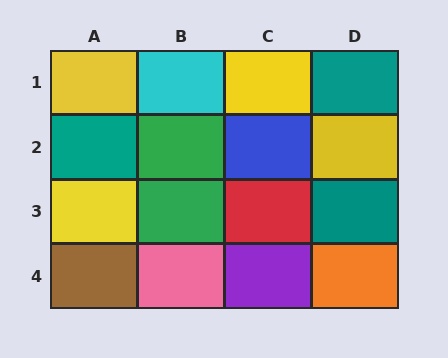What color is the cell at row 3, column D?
Teal.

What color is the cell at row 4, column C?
Purple.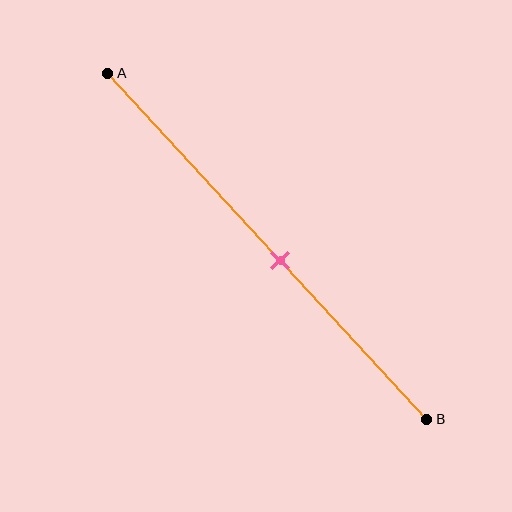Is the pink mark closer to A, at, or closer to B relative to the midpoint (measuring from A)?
The pink mark is closer to point B than the midpoint of segment AB.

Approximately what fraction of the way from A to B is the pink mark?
The pink mark is approximately 55% of the way from A to B.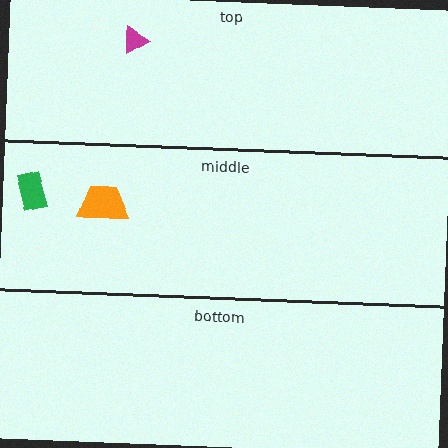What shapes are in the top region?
The magenta triangle.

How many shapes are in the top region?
1.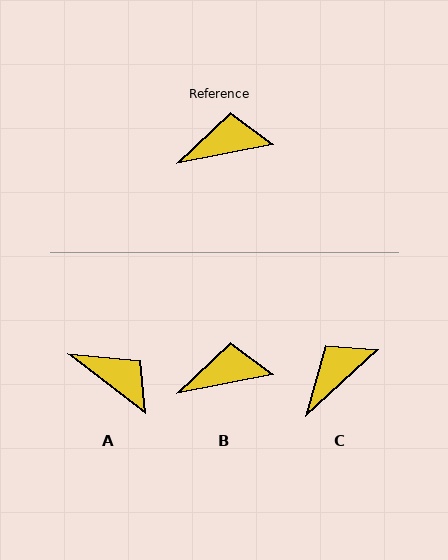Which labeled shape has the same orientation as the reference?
B.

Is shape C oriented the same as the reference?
No, it is off by about 31 degrees.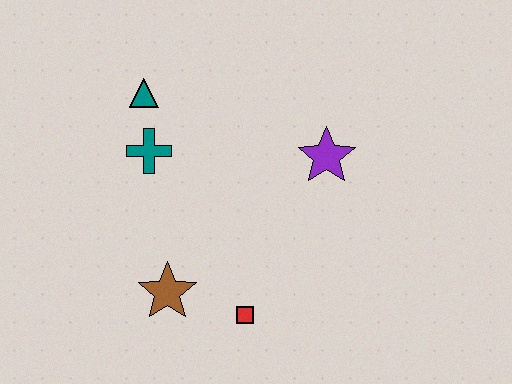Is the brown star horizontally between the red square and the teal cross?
Yes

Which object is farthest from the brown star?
The purple star is farthest from the brown star.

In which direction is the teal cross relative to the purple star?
The teal cross is to the left of the purple star.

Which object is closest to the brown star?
The red square is closest to the brown star.